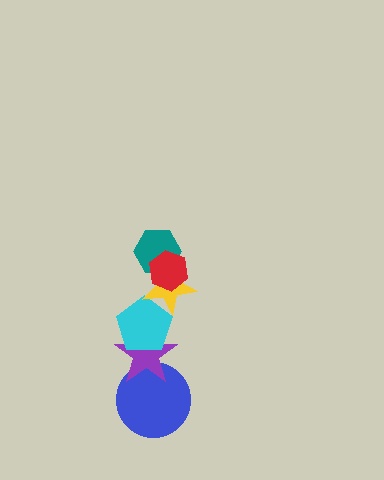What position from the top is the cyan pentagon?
The cyan pentagon is 4th from the top.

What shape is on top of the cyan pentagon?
The yellow star is on top of the cyan pentagon.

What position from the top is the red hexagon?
The red hexagon is 1st from the top.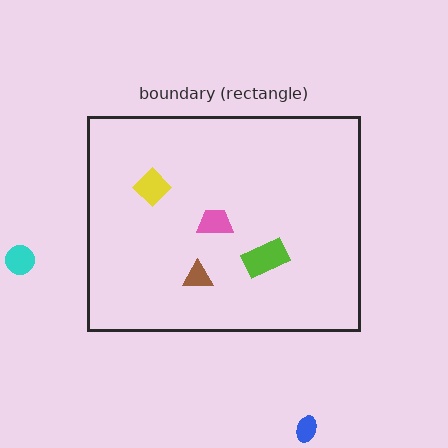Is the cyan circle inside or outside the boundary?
Outside.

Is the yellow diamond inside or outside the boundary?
Inside.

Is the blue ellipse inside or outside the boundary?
Outside.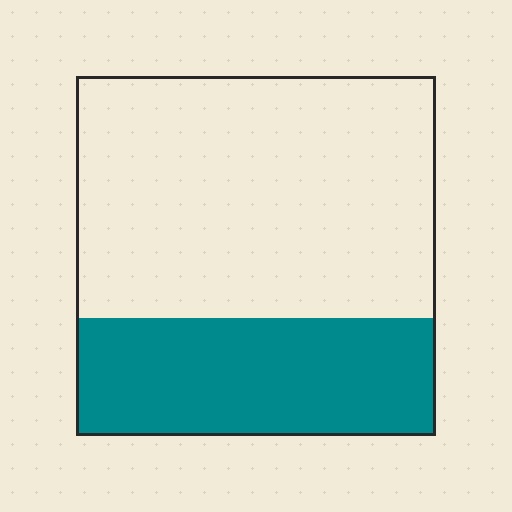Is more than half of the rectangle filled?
No.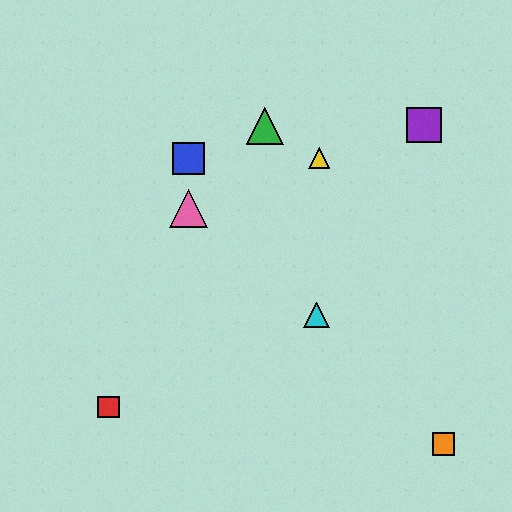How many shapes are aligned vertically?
2 shapes (the blue square, the pink triangle) are aligned vertically.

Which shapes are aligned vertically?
The blue square, the pink triangle are aligned vertically.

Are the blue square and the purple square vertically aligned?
No, the blue square is at x≈188 and the purple square is at x≈424.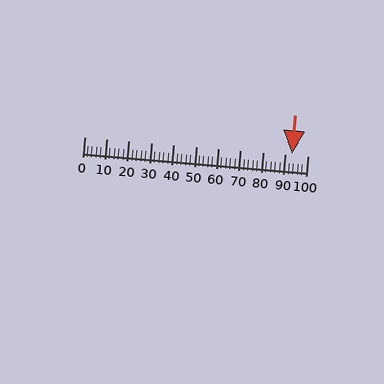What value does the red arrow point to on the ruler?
The red arrow points to approximately 93.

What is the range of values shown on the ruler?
The ruler shows values from 0 to 100.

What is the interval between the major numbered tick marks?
The major tick marks are spaced 10 units apart.